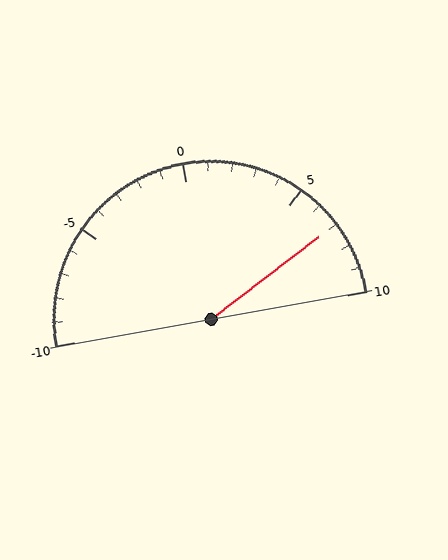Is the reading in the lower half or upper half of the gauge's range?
The reading is in the upper half of the range (-10 to 10).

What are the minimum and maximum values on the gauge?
The gauge ranges from -10 to 10.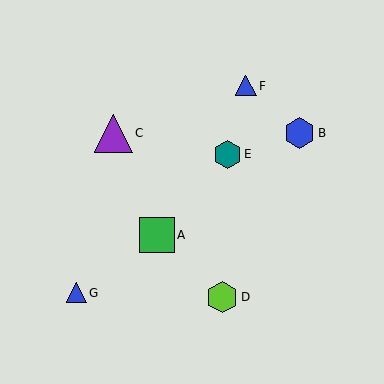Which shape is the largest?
The purple triangle (labeled C) is the largest.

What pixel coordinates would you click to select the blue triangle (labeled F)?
Click at (246, 86) to select the blue triangle F.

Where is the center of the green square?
The center of the green square is at (157, 235).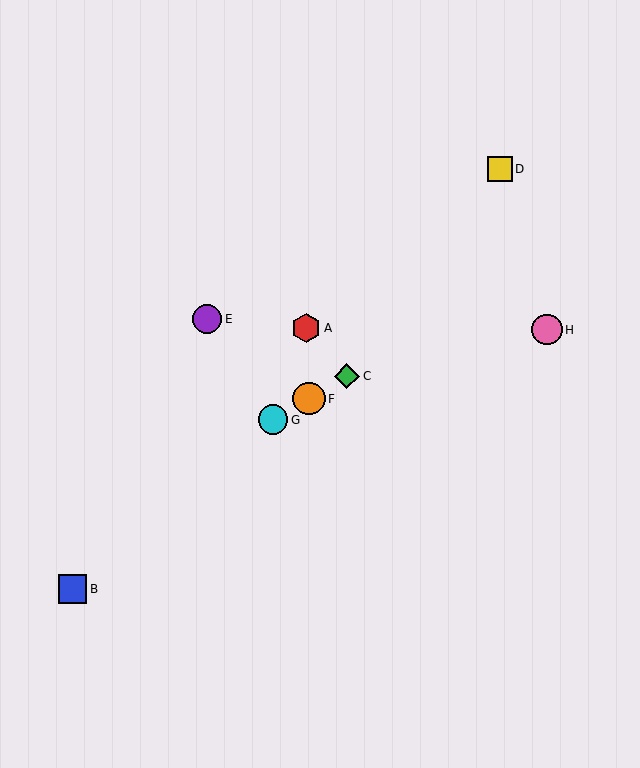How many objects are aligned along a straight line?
3 objects (C, F, G) are aligned along a straight line.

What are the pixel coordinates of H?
Object H is at (547, 330).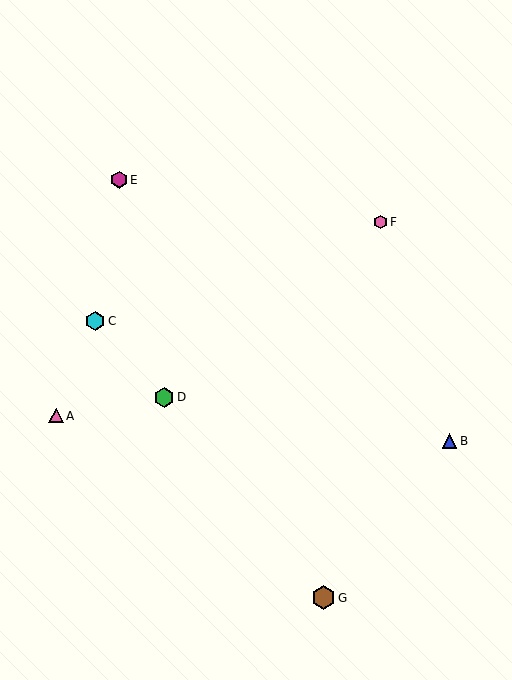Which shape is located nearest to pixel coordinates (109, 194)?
The magenta hexagon (labeled E) at (119, 180) is nearest to that location.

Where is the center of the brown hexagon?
The center of the brown hexagon is at (323, 598).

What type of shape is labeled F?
Shape F is a pink hexagon.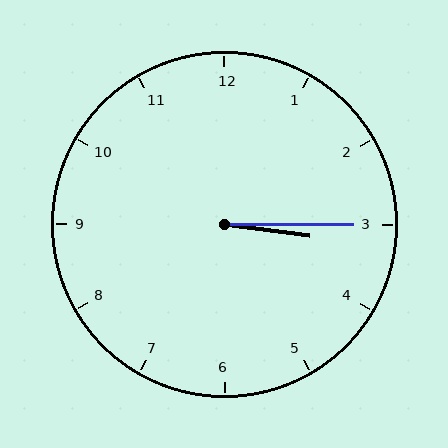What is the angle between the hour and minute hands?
Approximately 8 degrees.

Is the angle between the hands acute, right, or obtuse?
It is acute.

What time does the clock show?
3:15.